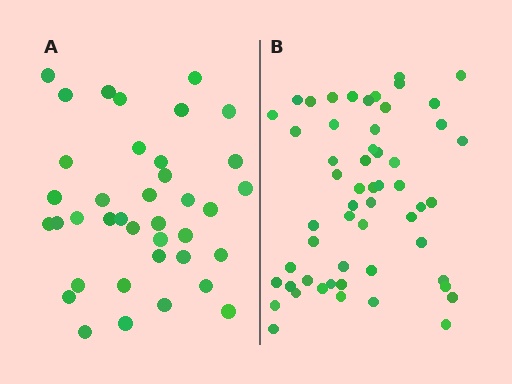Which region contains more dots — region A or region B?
Region B (the right region) has more dots.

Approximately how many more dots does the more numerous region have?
Region B has approximately 15 more dots than region A.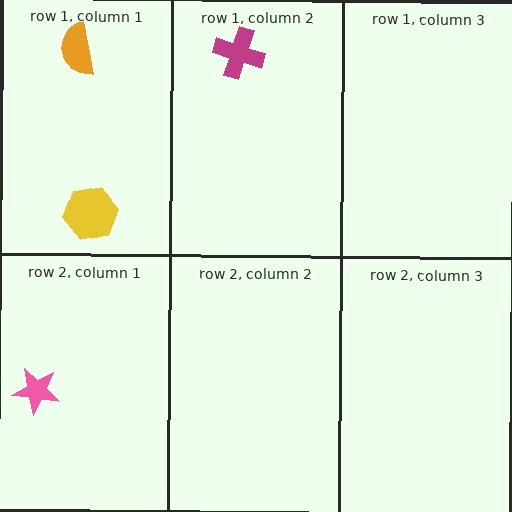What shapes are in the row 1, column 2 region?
The magenta cross.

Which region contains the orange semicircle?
The row 1, column 1 region.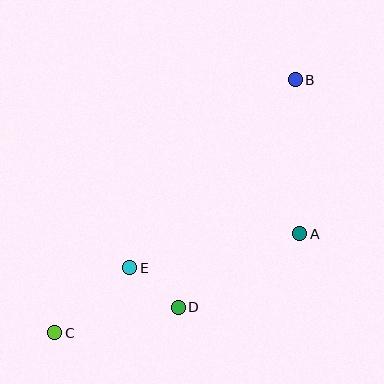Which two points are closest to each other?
Points D and E are closest to each other.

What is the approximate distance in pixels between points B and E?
The distance between B and E is approximately 251 pixels.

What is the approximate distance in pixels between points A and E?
The distance between A and E is approximately 173 pixels.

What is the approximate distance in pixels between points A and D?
The distance between A and D is approximately 142 pixels.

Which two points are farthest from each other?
Points B and C are farthest from each other.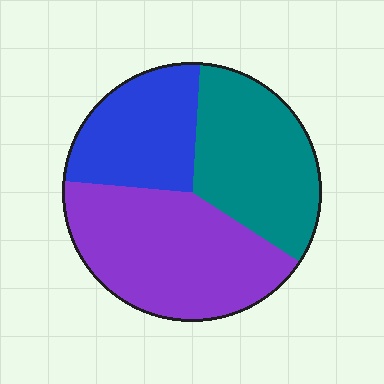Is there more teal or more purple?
Purple.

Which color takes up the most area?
Purple, at roughly 40%.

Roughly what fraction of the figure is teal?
Teal takes up between a quarter and a half of the figure.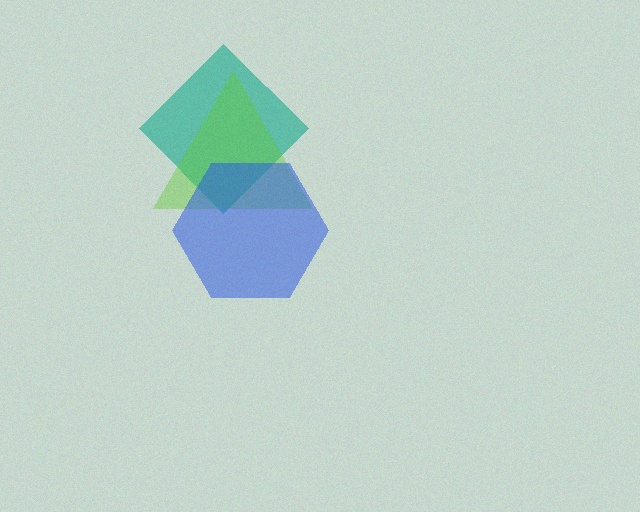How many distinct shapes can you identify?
There are 3 distinct shapes: a teal diamond, a lime triangle, a blue hexagon.